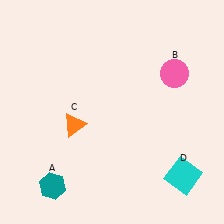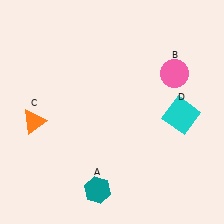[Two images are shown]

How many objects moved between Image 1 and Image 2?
3 objects moved between the two images.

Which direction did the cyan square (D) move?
The cyan square (D) moved up.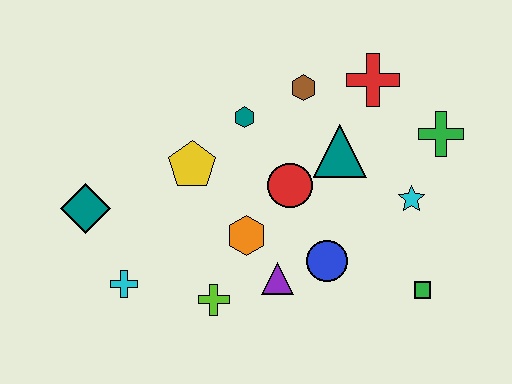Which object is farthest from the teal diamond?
The green cross is farthest from the teal diamond.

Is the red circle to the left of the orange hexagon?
No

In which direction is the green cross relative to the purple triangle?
The green cross is to the right of the purple triangle.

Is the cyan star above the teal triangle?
No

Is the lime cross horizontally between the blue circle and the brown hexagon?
No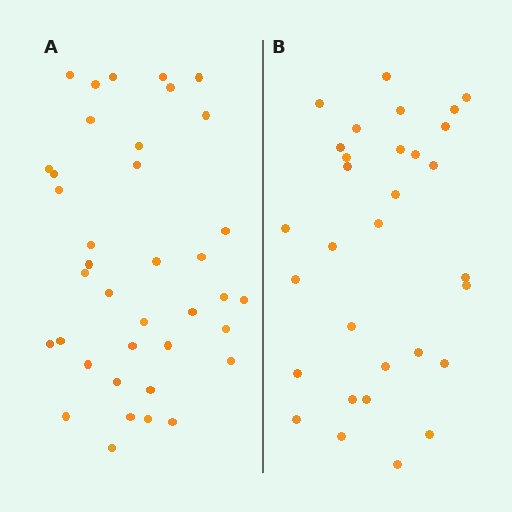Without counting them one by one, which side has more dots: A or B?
Region A (the left region) has more dots.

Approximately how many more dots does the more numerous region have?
Region A has roughly 8 or so more dots than region B.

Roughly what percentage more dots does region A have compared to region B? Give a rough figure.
About 25% more.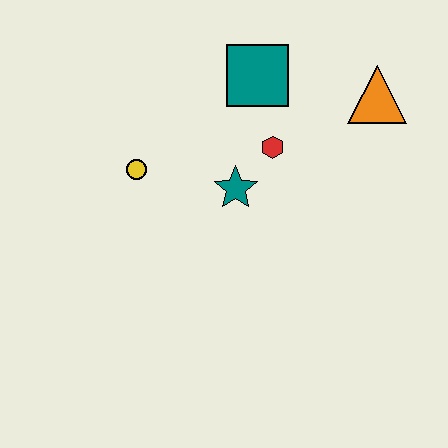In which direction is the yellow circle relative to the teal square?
The yellow circle is to the left of the teal square.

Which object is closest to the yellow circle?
The teal star is closest to the yellow circle.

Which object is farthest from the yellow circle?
The orange triangle is farthest from the yellow circle.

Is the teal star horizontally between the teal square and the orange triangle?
No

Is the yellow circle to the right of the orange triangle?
No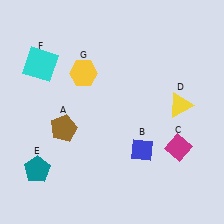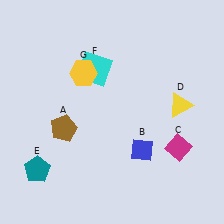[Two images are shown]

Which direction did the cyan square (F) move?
The cyan square (F) moved right.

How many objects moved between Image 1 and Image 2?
1 object moved between the two images.